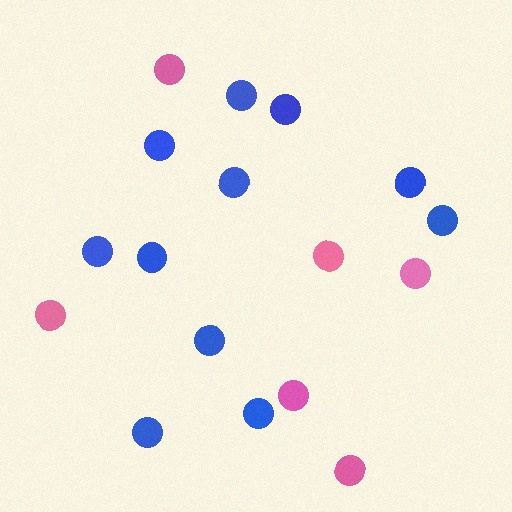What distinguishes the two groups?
There are 2 groups: one group of pink circles (6) and one group of blue circles (11).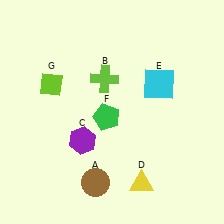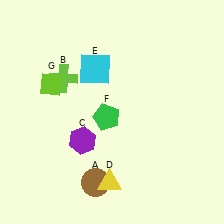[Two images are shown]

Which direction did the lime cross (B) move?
The lime cross (B) moved left.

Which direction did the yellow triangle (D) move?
The yellow triangle (D) moved left.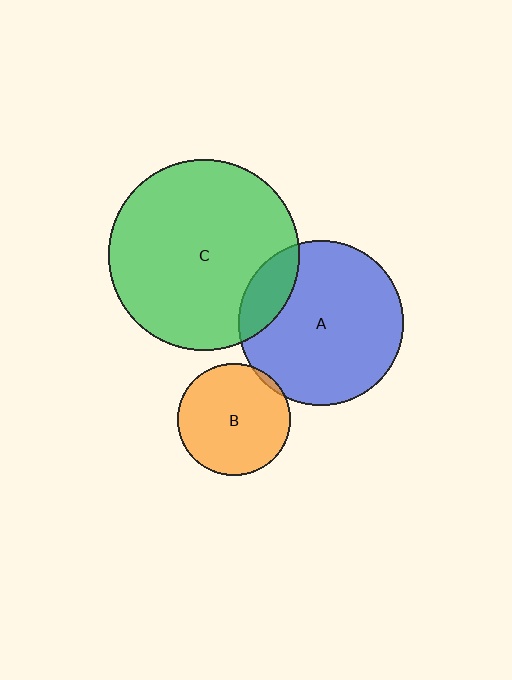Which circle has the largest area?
Circle C (green).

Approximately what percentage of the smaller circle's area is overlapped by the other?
Approximately 15%.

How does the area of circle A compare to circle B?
Approximately 2.1 times.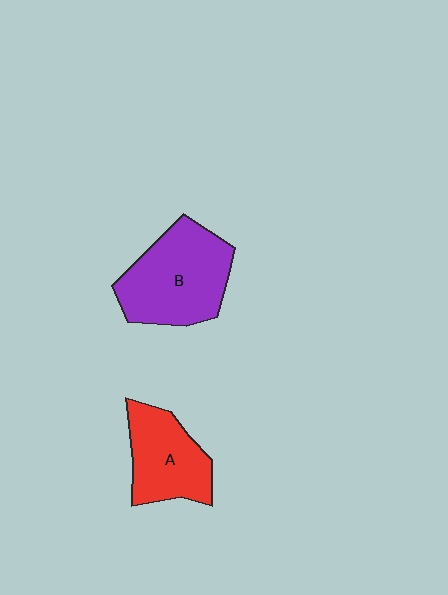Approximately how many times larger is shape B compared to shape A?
Approximately 1.4 times.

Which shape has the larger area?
Shape B (purple).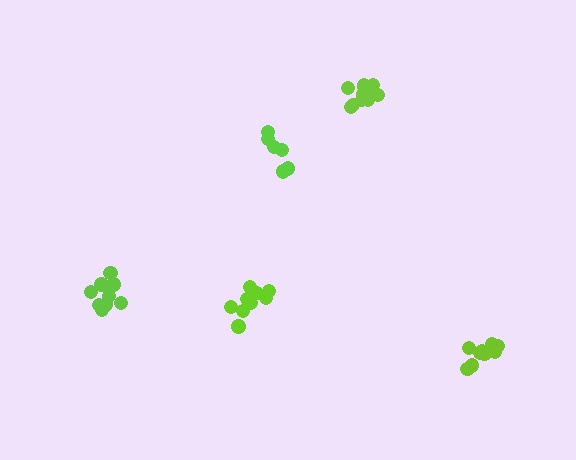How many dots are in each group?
Group 1: 11 dots, Group 2: 6 dots, Group 3: 9 dots, Group 4: 9 dots, Group 5: 10 dots (45 total).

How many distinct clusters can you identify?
There are 5 distinct clusters.